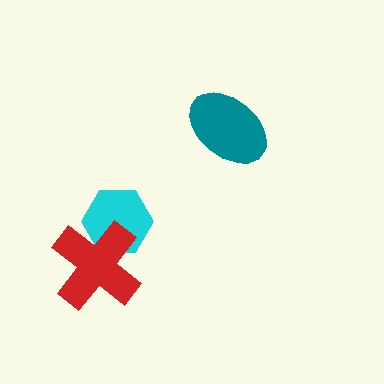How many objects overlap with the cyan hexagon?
1 object overlaps with the cyan hexagon.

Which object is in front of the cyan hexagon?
The red cross is in front of the cyan hexagon.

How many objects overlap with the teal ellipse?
0 objects overlap with the teal ellipse.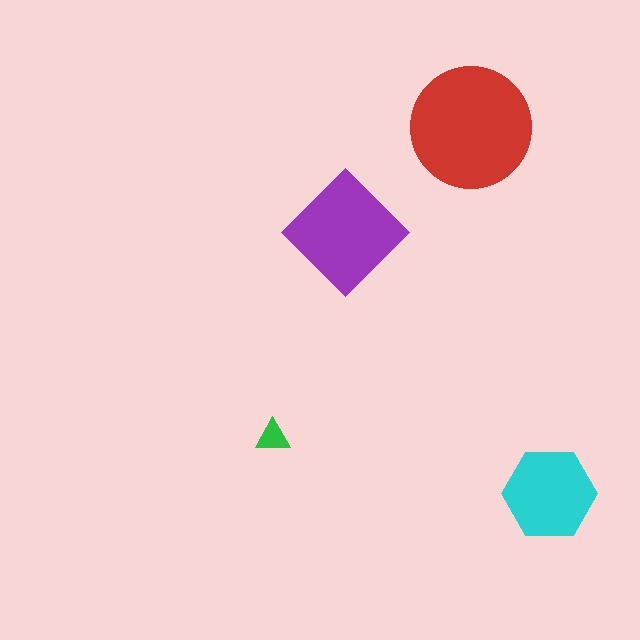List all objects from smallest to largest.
The green triangle, the cyan hexagon, the purple diamond, the red circle.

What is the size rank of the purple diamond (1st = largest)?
2nd.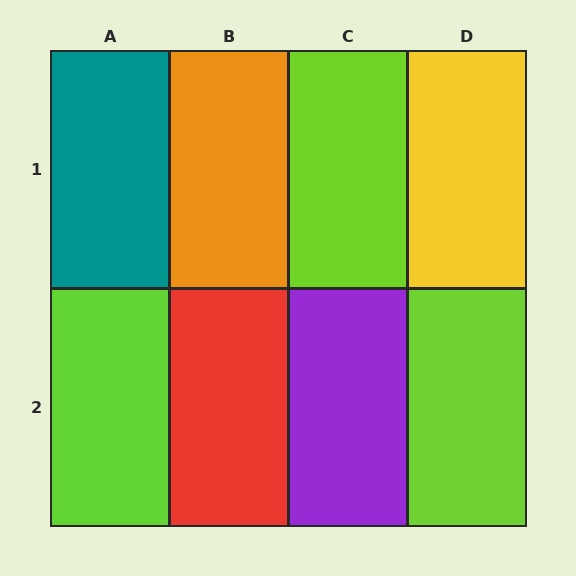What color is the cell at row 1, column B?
Orange.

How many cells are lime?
3 cells are lime.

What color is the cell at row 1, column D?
Yellow.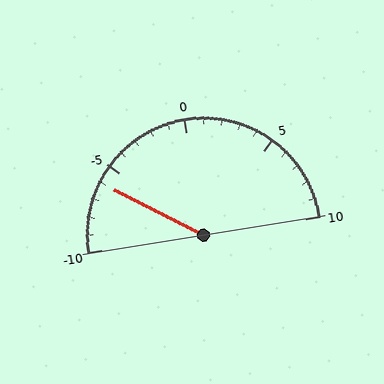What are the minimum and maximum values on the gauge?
The gauge ranges from -10 to 10.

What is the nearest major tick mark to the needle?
The nearest major tick mark is -5.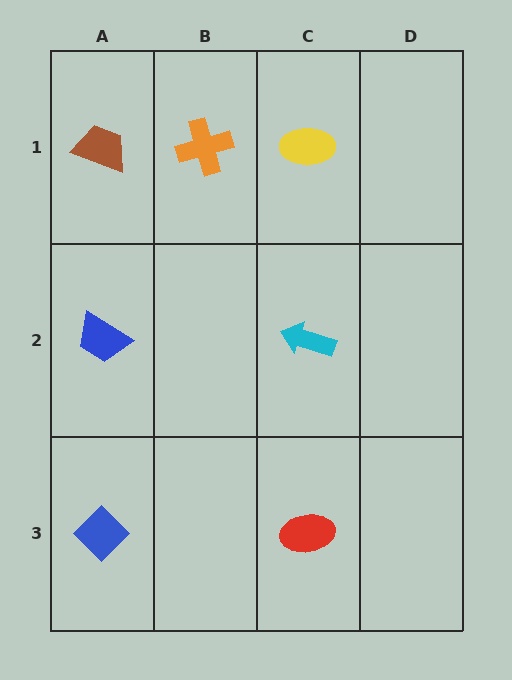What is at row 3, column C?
A red ellipse.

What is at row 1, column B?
An orange cross.